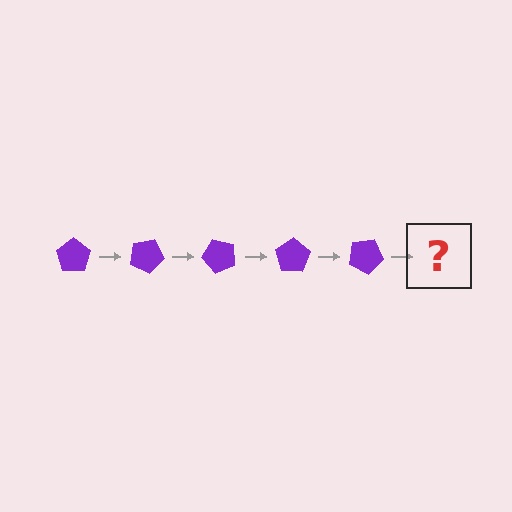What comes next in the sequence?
The next element should be a purple pentagon rotated 125 degrees.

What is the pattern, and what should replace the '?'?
The pattern is that the pentagon rotates 25 degrees each step. The '?' should be a purple pentagon rotated 125 degrees.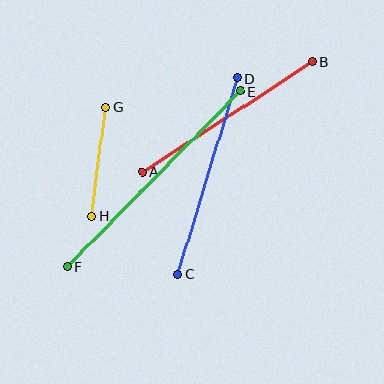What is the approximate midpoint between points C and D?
The midpoint is at approximately (208, 176) pixels.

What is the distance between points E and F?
The distance is approximately 246 pixels.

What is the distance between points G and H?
The distance is approximately 110 pixels.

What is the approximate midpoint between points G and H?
The midpoint is at approximately (99, 162) pixels.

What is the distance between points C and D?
The distance is approximately 205 pixels.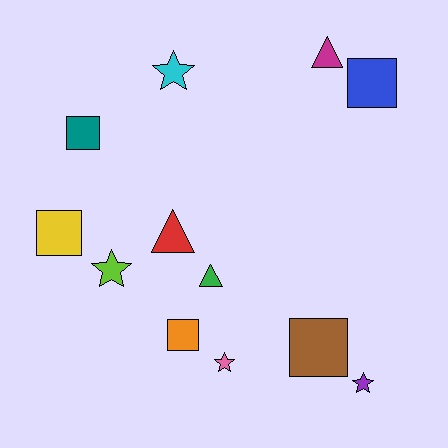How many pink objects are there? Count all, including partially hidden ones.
There is 1 pink object.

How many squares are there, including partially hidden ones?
There are 5 squares.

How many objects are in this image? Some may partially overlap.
There are 12 objects.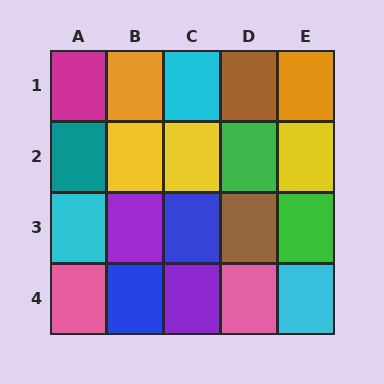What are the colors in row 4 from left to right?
Pink, blue, purple, pink, cyan.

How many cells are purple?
2 cells are purple.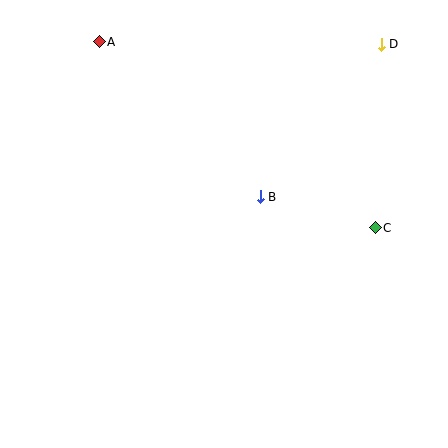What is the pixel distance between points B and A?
The distance between B and A is 223 pixels.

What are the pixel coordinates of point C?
Point C is at (375, 228).